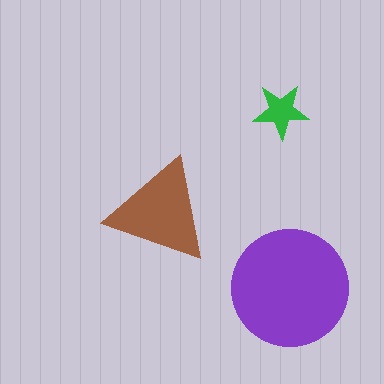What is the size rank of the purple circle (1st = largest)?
1st.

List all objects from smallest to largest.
The green star, the brown triangle, the purple circle.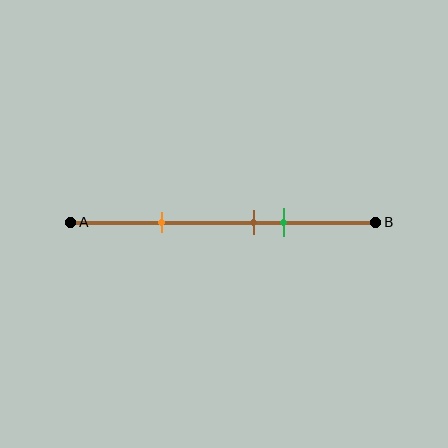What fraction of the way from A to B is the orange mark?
The orange mark is approximately 30% (0.3) of the way from A to B.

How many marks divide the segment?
There are 3 marks dividing the segment.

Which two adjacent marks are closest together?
The brown and green marks are the closest adjacent pair.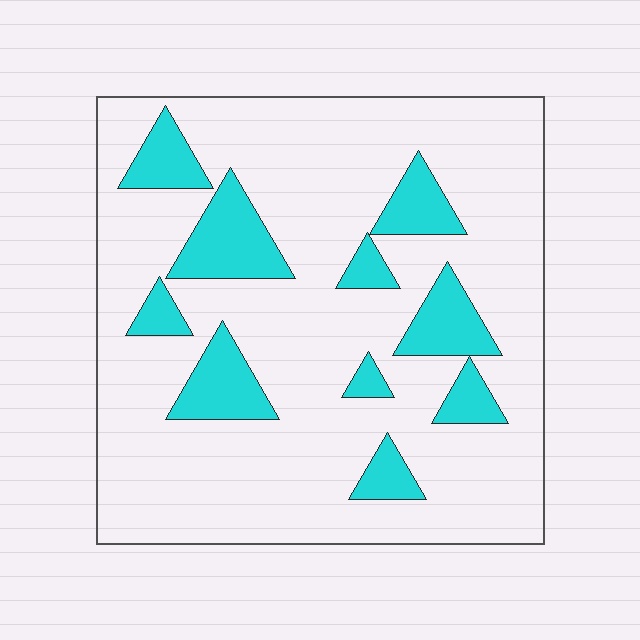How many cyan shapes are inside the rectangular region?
10.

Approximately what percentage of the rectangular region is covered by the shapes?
Approximately 20%.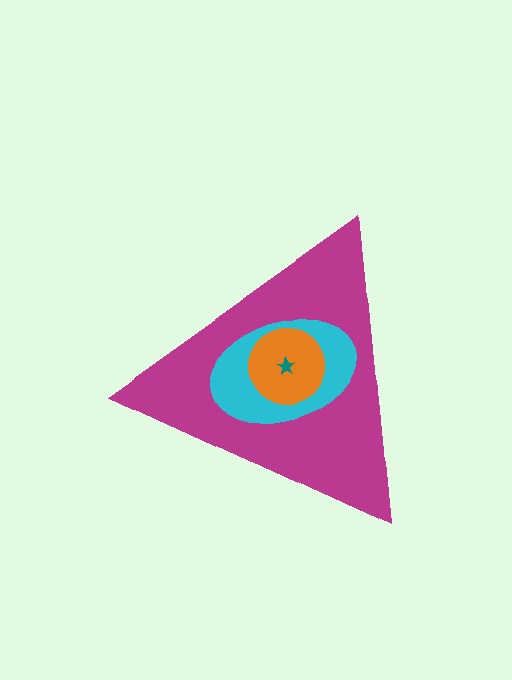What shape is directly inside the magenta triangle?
The cyan ellipse.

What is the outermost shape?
The magenta triangle.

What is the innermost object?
The teal star.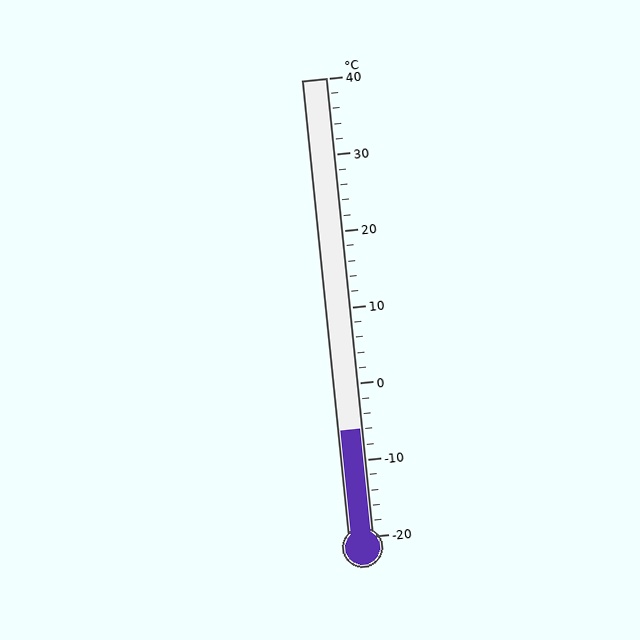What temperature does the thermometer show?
The thermometer shows approximately -6°C.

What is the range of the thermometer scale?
The thermometer scale ranges from -20°C to 40°C.